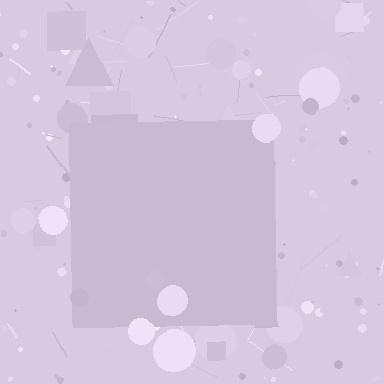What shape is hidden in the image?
A square is hidden in the image.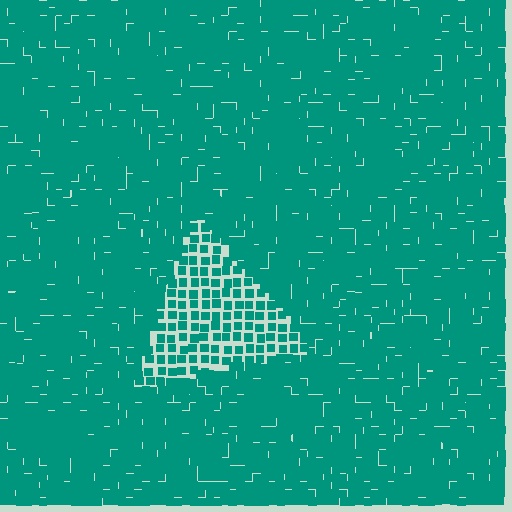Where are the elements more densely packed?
The elements are more densely packed outside the triangle boundary.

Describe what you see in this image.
The image contains small teal elements arranged at two different densities. A triangle-shaped region is visible where the elements are less densely packed than the surrounding area.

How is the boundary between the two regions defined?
The boundary is defined by a change in element density (approximately 2.0x ratio). All elements are the same color, size, and shape.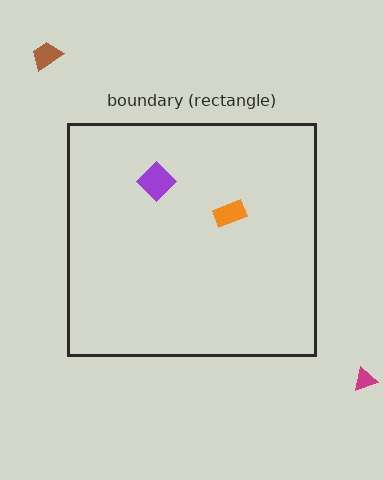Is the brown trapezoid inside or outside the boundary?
Outside.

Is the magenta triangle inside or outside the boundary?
Outside.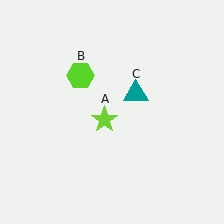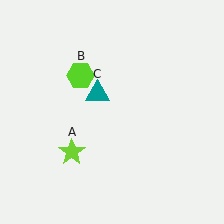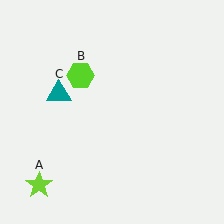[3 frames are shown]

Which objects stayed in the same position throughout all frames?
Lime hexagon (object B) remained stationary.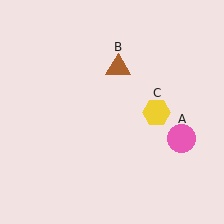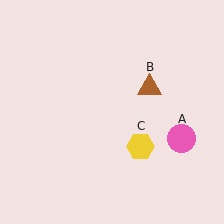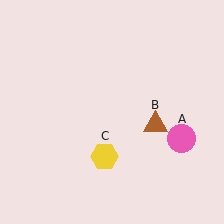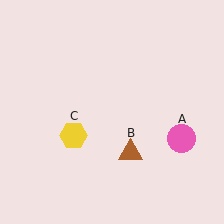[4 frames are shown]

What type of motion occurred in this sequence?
The brown triangle (object B), yellow hexagon (object C) rotated clockwise around the center of the scene.